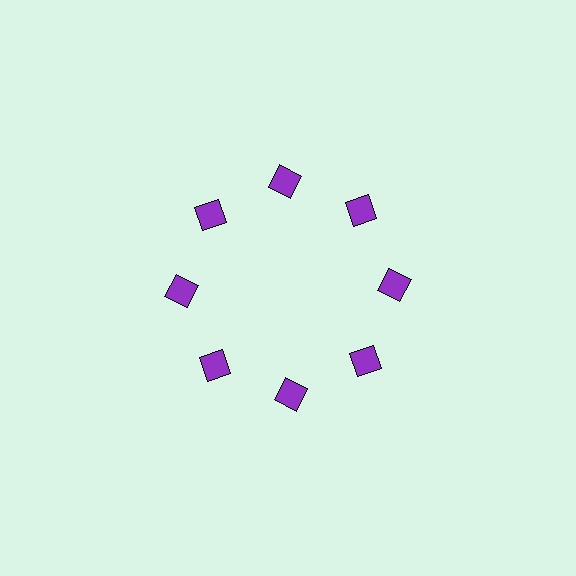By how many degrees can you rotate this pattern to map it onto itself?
The pattern maps onto itself every 45 degrees of rotation.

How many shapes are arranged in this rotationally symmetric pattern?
There are 8 shapes, arranged in 8 groups of 1.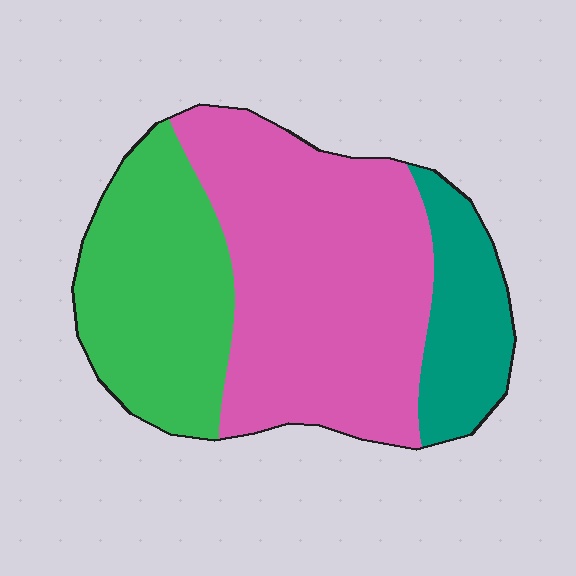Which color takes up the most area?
Pink, at roughly 55%.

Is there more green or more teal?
Green.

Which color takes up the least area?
Teal, at roughly 15%.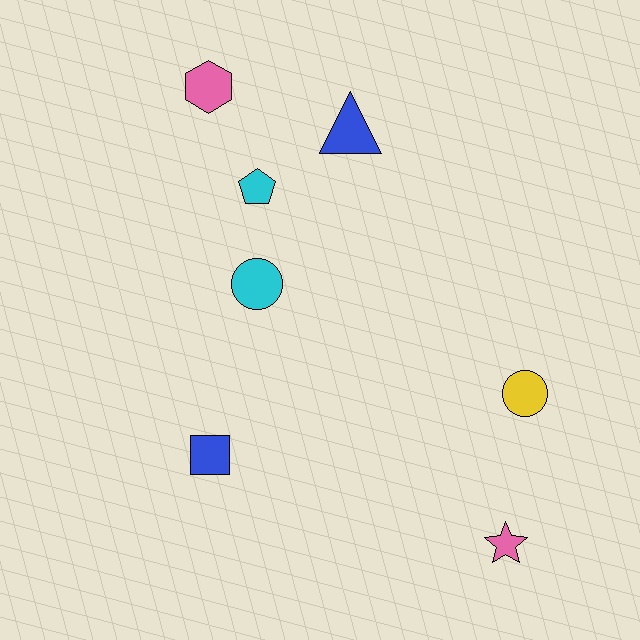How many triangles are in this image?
There is 1 triangle.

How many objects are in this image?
There are 7 objects.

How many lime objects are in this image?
There are no lime objects.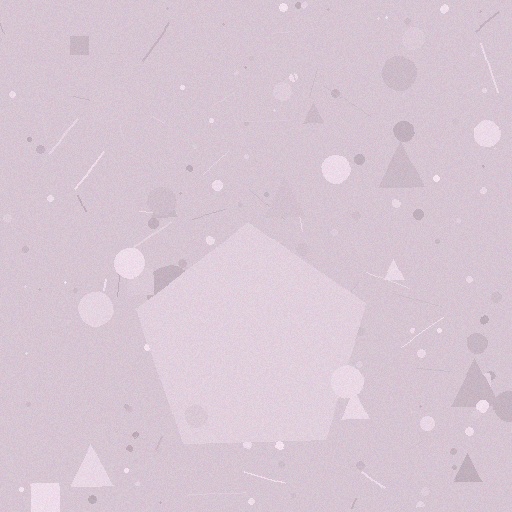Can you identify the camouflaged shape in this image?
The camouflaged shape is a pentagon.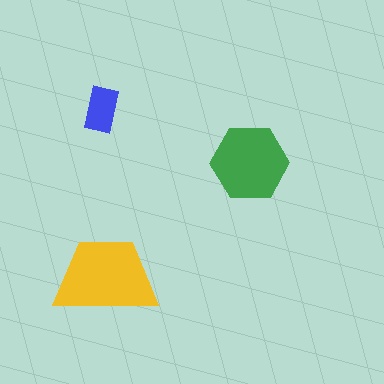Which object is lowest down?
The yellow trapezoid is bottommost.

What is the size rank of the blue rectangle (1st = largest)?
3rd.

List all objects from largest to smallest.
The yellow trapezoid, the green hexagon, the blue rectangle.